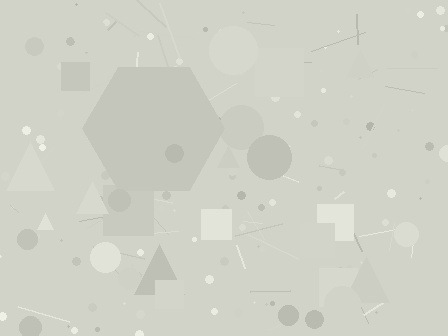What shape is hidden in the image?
A hexagon is hidden in the image.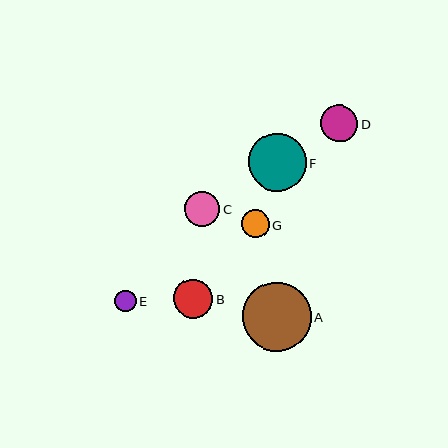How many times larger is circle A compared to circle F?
Circle A is approximately 1.2 times the size of circle F.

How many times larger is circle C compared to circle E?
Circle C is approximately 1.7 times the size of circle E.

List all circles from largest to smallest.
From largest to smallest: A, F, B, D, C, G, E.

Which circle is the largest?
Circle A is the largest with a size of approximately 68 pixels.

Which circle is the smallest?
Circle E is the smallest with a size of approximately 21 pixels.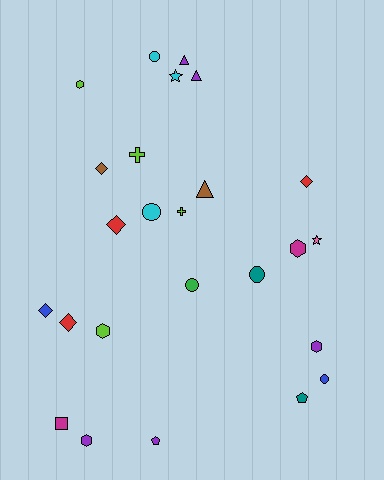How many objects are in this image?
There are 25 objects.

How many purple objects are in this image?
There are 5 purple objects.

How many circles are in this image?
There are 5 circles.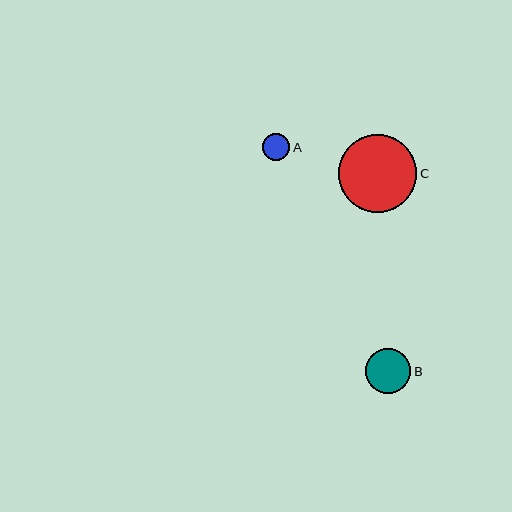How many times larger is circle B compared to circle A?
Circle B is approximately 1.7 times the size of circle A.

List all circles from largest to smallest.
From largest to smallest: C, B, A.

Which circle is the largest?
Circle C is the largest with a size of approximately 78 pixels.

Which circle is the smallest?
Circle A is the smallest with a size of approximately 27 pixels.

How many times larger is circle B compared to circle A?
Circle B is approximately 1.7 times the size of circle A.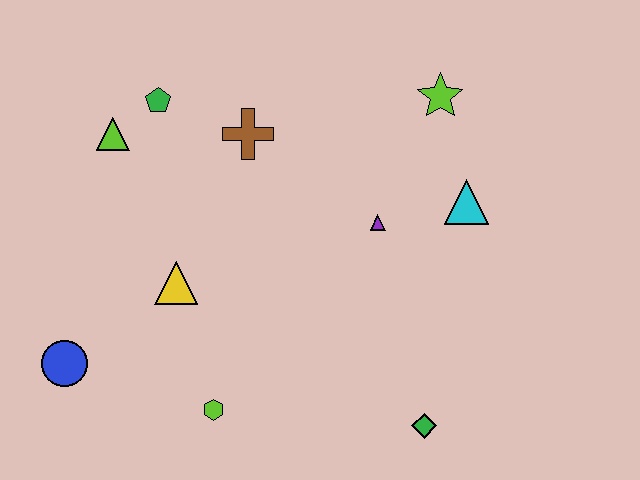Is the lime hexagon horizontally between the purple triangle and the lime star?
No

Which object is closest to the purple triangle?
The cyan triangle is closest to the purple triangle.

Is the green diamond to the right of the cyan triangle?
No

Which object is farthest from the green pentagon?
The green diamond is farthest from the green pentagon.